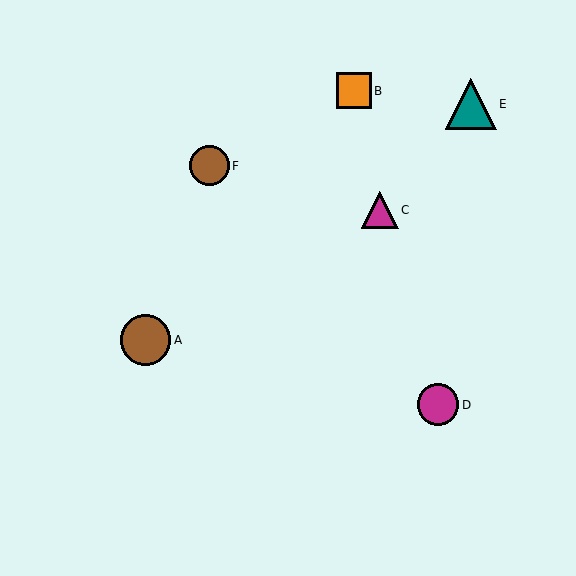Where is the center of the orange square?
The center of the orange square is at (354, 91).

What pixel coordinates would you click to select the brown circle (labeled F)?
Click at (209, 166) to select the brown circle F.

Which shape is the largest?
The teal triangle (labeled E) is the largest.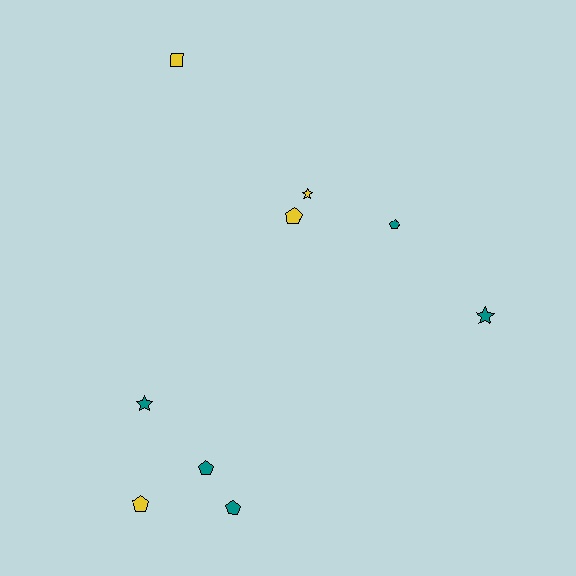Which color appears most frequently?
Teal, with 5 objects.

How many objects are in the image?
There are 9 objects.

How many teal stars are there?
There are 2 teal stars.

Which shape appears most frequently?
Pentagon, with 5 objects.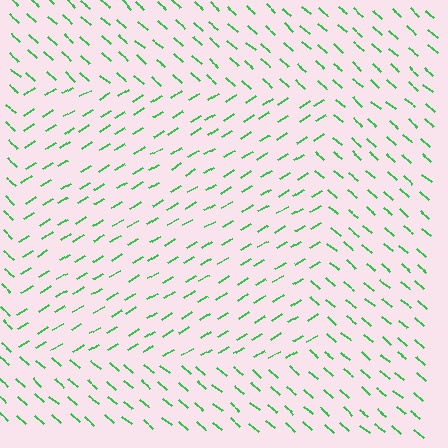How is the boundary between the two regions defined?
The boundary is defined purely by a change in line orientation (approximately 72 degrees difference). All lines are the same color and thickness.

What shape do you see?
I see a rectangle.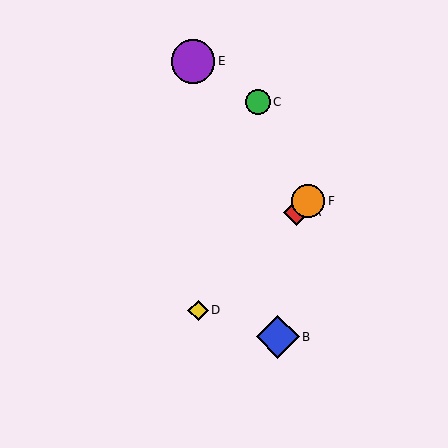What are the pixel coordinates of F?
Object F is at (308, 201).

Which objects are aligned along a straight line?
Objects A, D, F are aligned along a straight line.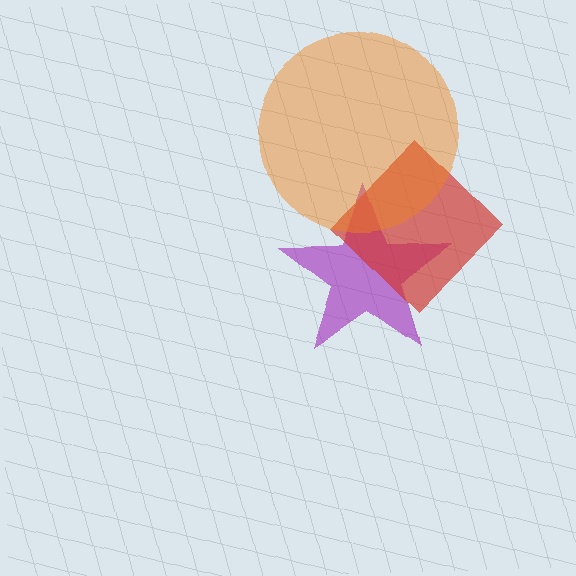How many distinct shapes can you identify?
There are 3 distinct shapes: a purple star, a red diamond, an orange circle.